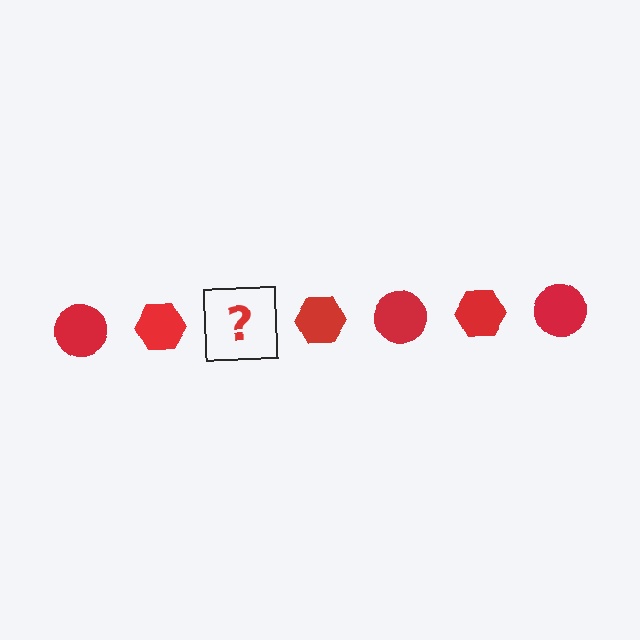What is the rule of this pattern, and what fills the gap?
The rule is that the pattern cycles through circle, hexagon shapes in red. The gap should be filled with a red circle.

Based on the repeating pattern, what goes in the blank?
The blank should be a red circle.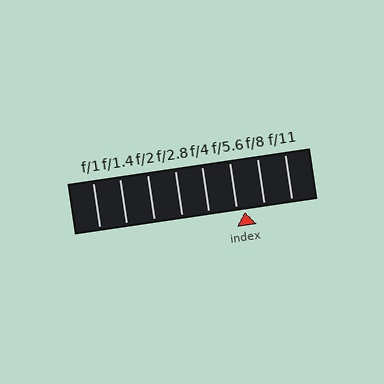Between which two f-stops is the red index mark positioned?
The index mark is between f/5.6 and f/8.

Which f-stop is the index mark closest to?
The index mark is closest to f/5.6.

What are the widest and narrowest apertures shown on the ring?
The widest aperture shown is f/1 and the narrowest is f/11.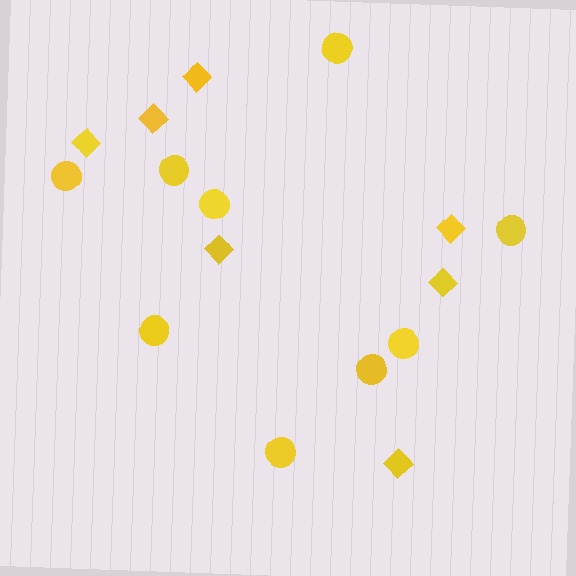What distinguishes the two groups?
There are 2 groups: one group of circles (9) and one group of diamonds (7).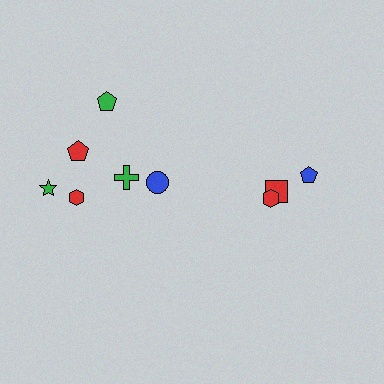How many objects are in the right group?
There are 3 objects.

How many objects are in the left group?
There are 6 objects.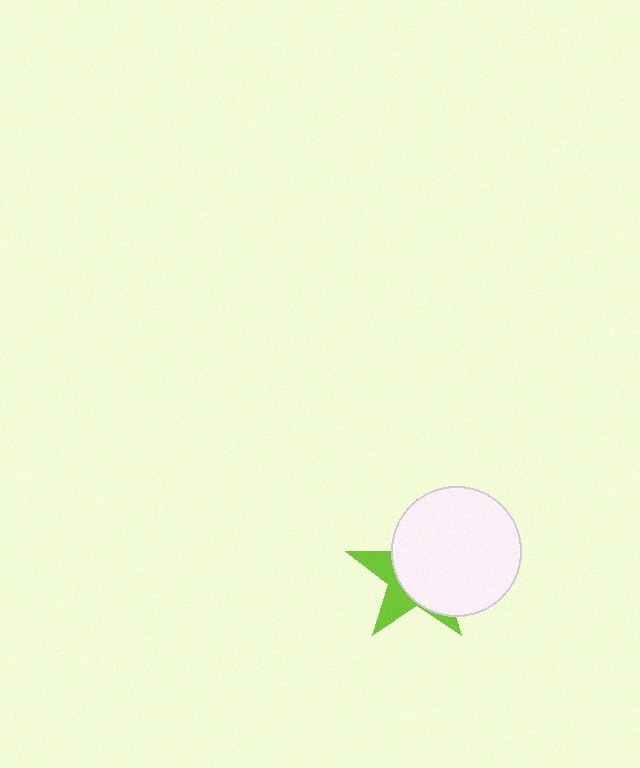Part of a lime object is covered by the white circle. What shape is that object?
It is a star.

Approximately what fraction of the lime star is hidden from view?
Roughly 67% of the lime star is hidden behind the white circle.